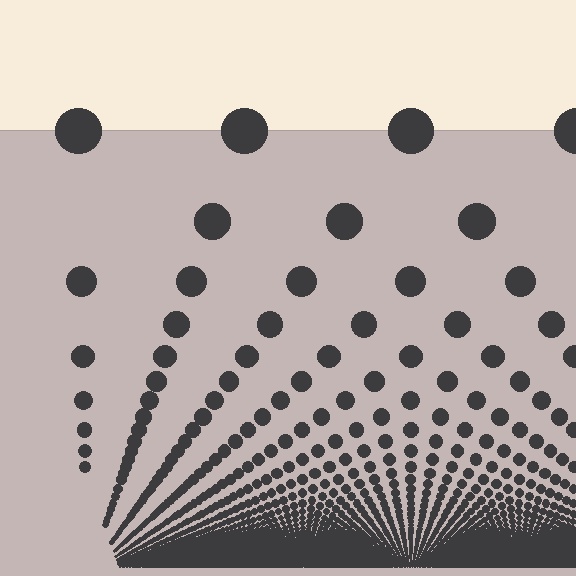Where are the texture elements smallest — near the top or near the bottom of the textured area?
Near the bottom.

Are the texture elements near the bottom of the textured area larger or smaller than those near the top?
Smaller. The gradient is inverted — elements near the bottom are smaller and denser.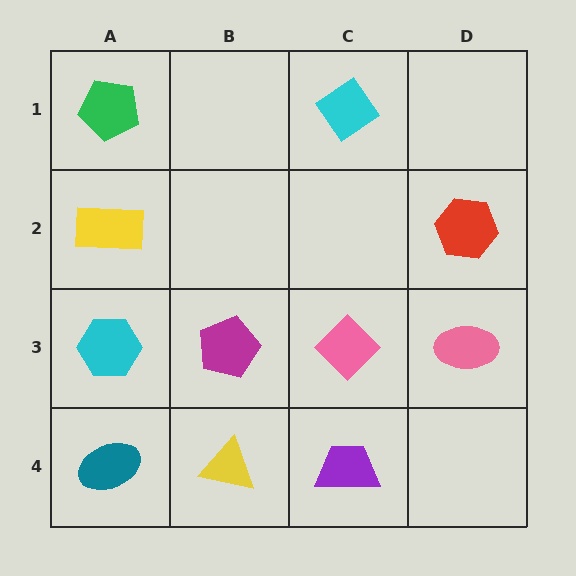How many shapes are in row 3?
4 shapes.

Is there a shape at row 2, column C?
No, that cell is empty.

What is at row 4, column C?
A purple trapezoid.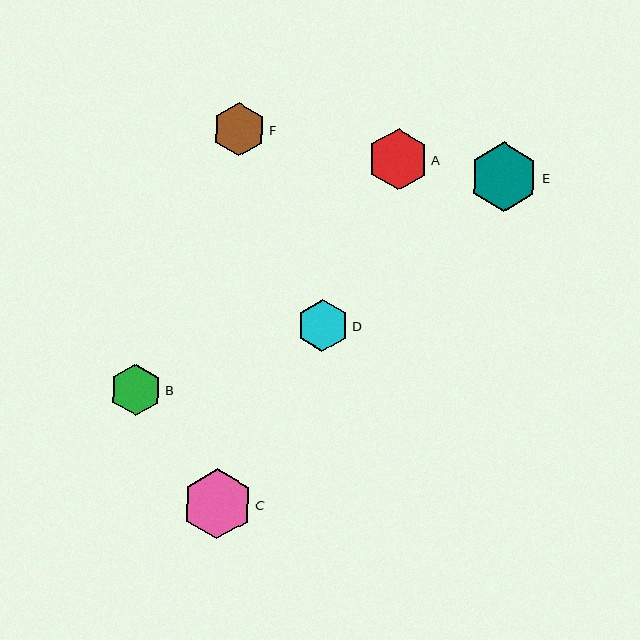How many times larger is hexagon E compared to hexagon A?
Hexagon E is approximately 1.1 times the size of hexagon A.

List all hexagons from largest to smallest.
From largest to smallest: C, E, A, F, D, B.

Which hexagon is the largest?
Hexagon C is the largest with a size of approximately 70 pixels.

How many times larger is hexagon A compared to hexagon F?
Hexagon A is approximately 1.1 times the size of hexagon F.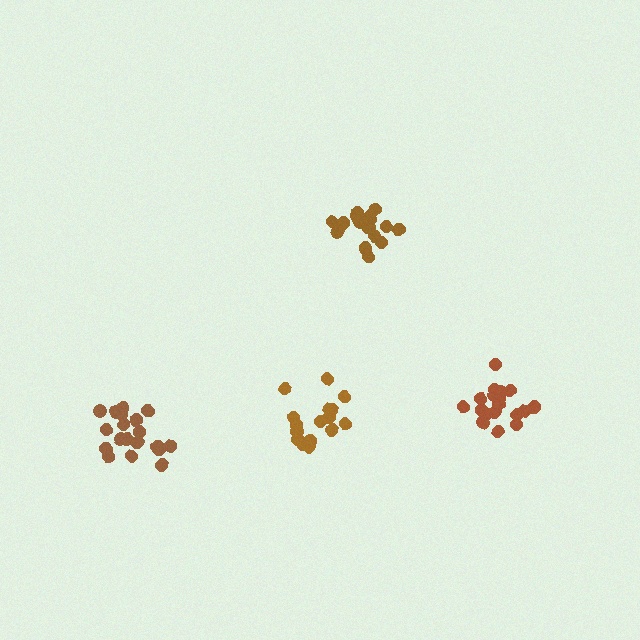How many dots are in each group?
Group 1: 17 dots, Group 2: 17 dots, Group 3: 19 dots, Group 4: 19 dots (72 total).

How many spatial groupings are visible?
There are 4 spatial groupings.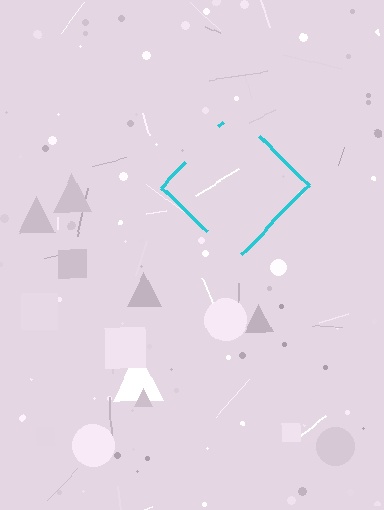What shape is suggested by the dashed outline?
The dashed outline suggests a diamond.